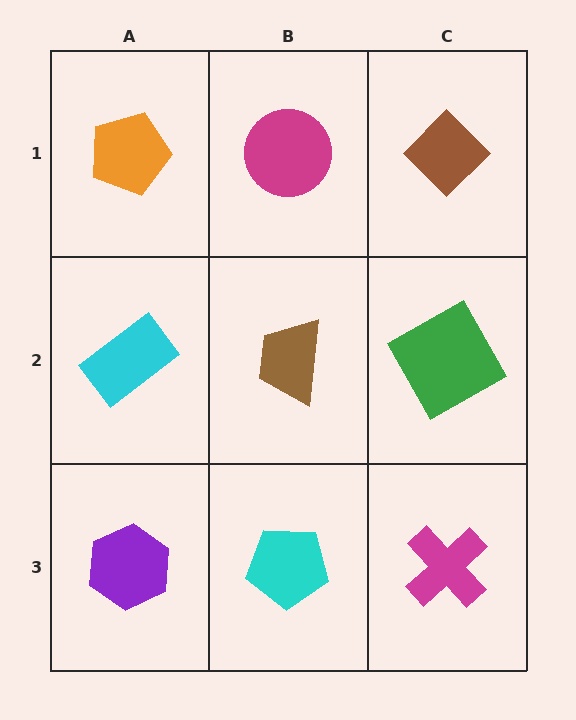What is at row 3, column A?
A purple hexagon.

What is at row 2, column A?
A cyan rectangle.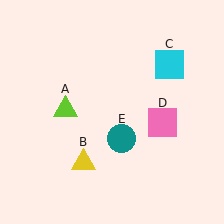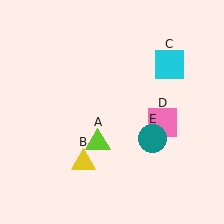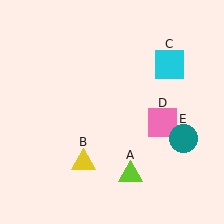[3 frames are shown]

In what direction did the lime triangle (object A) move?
The lime triangle (object A) moved down and to the right.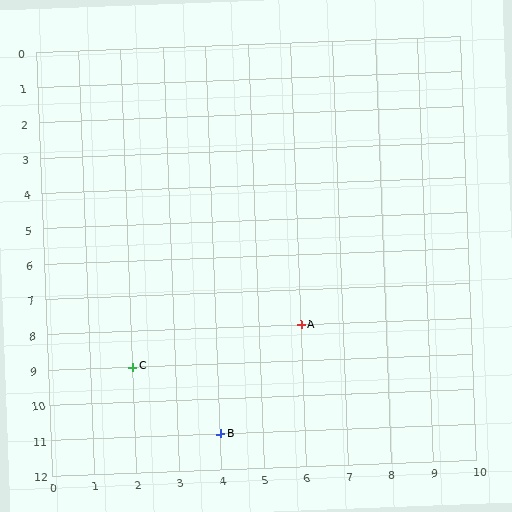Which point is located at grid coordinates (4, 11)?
Point B is at (4, 11).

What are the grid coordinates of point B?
Point B is at grid coordinates (4, 11).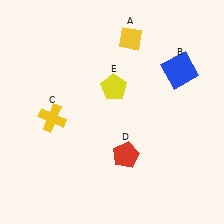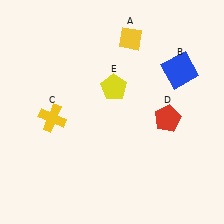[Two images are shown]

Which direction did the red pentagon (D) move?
The red pentagon (D) moved right.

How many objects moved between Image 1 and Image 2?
1 object moved between the two images.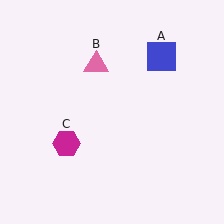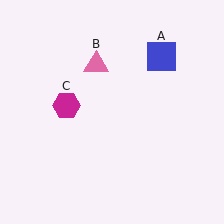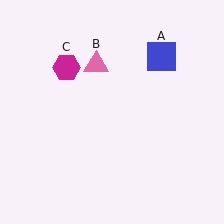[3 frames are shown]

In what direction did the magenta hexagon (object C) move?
The magenta hexagon (object C) moved up.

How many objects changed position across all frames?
1 object changed position: magenta hexagon (object C).